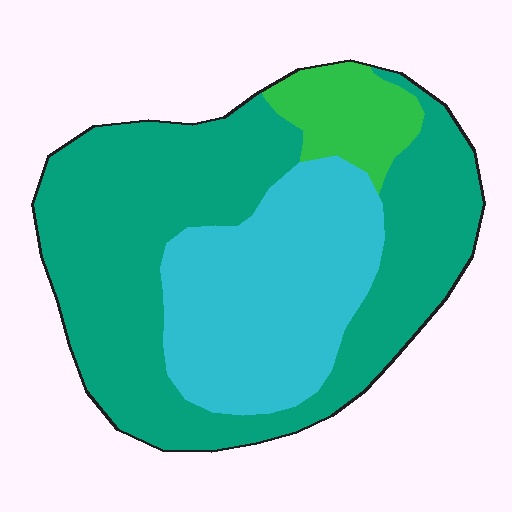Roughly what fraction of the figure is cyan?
Cyan covers 32% of the figure.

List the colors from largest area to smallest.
From largest to smallest: teal, cyan, green.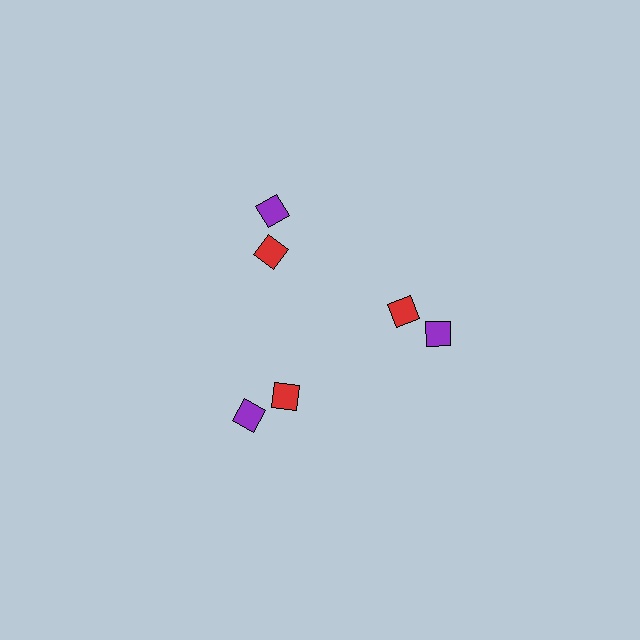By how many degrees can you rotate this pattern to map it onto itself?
The pattern maps onto itself every 120 degrees of rotation.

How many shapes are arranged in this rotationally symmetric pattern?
There are 6 shapes, arranged in 3 groups of 2.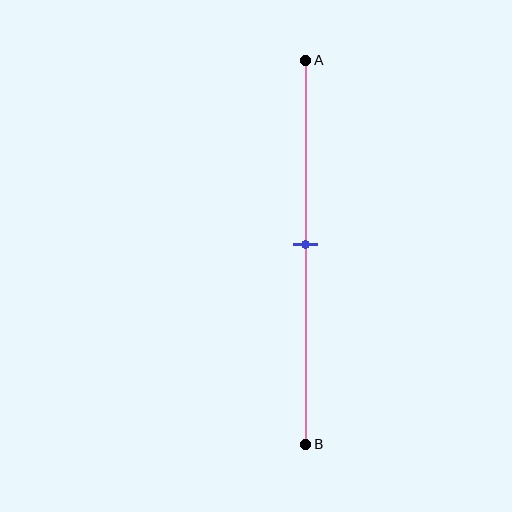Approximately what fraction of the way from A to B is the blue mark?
The blue mark is approximately 50% of the way from A to B.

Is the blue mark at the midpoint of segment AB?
Yes, the mark is approximately at the midpoint.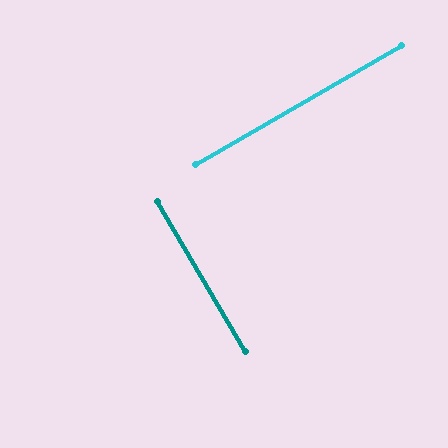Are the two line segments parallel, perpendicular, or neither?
Perpendicular — they meet at approximately 90°.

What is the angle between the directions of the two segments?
Approximately 90 degrees.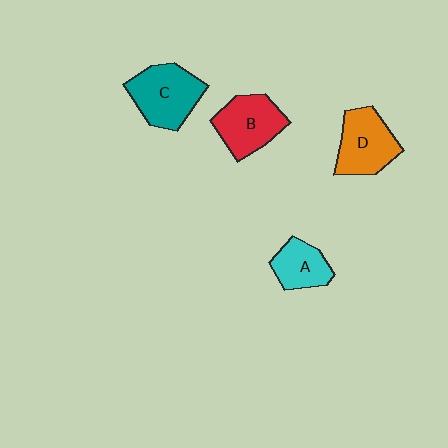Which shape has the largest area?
Shape C (teal).